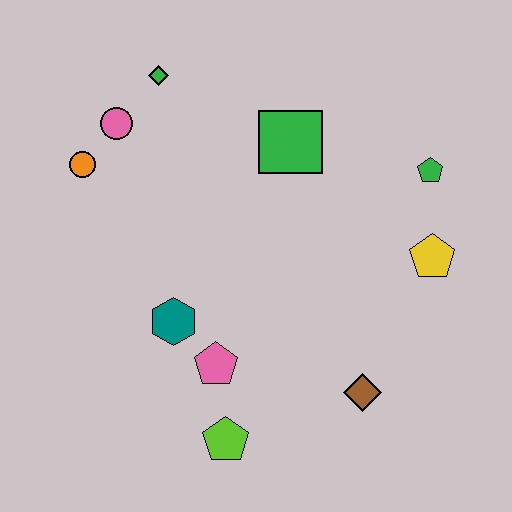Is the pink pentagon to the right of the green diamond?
Yes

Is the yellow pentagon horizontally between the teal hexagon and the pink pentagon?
No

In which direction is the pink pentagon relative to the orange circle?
The pink pentagon is below the orange circle.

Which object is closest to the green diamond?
The pink circle is closest to the green diamond.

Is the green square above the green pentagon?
Yes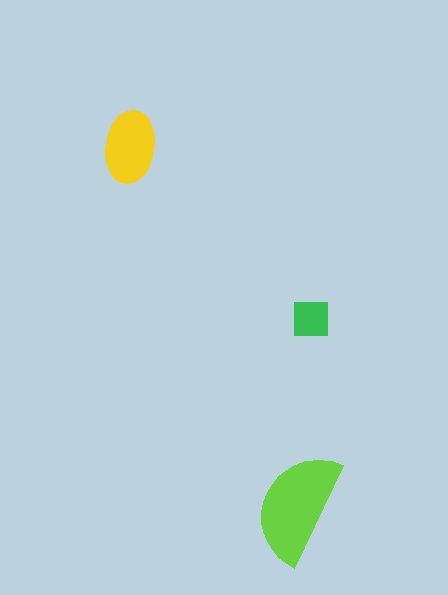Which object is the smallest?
The green square.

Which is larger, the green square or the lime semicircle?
The lime semicircle.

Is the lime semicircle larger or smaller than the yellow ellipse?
Larger.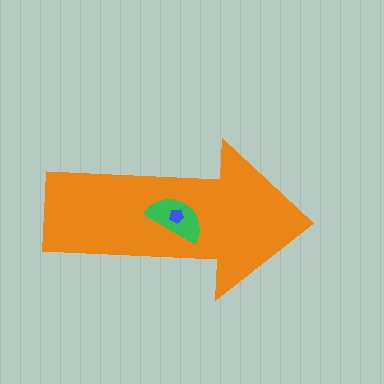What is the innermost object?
The blue pentagon.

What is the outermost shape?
The orange arrow.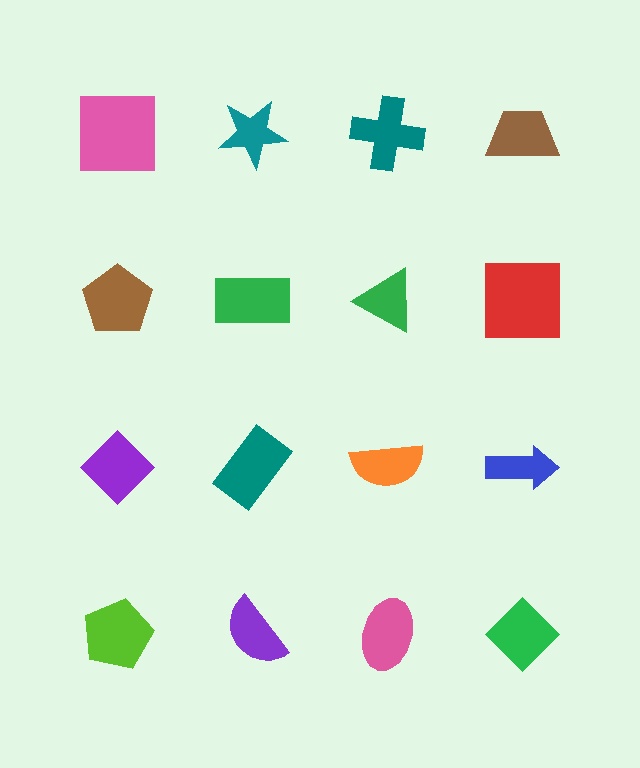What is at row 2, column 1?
A brown pentagon.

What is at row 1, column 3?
A teal cross.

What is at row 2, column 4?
A red square.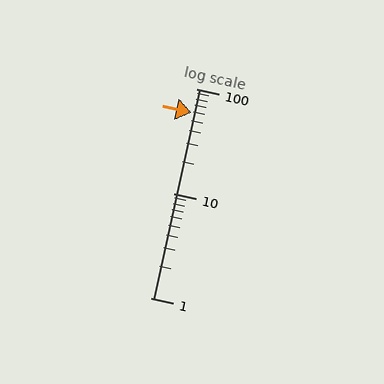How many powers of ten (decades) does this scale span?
The scale spans 2 decades, from 1 to 100.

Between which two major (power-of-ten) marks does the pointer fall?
The pointer is between 10 and 100.